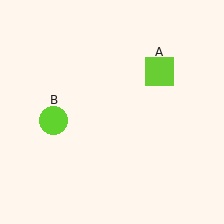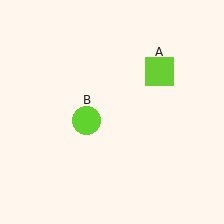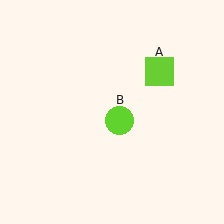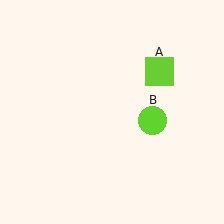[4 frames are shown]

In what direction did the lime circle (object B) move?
The lime circle (object B) moved right.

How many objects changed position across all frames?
1 object changed position: lime circle (object B).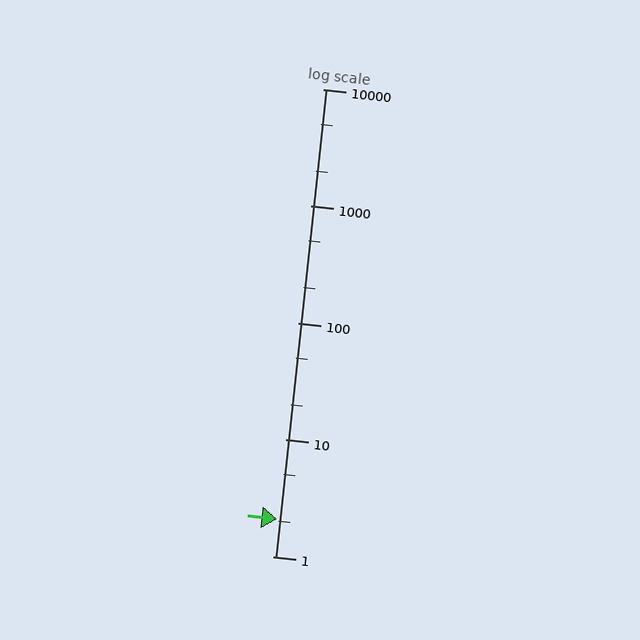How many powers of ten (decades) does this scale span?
The scale spans 4 decades, from 1 to 10000.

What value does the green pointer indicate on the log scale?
The pointer indicates approximately 2.1.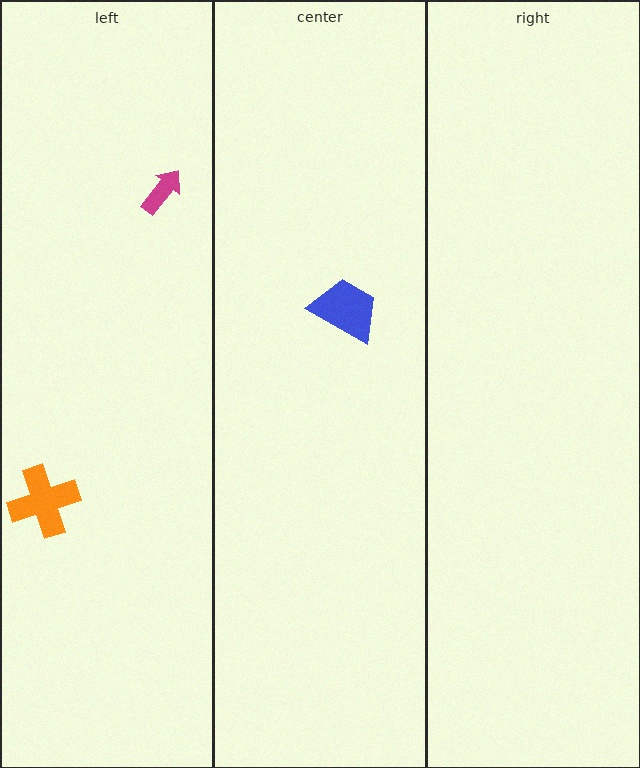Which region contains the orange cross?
The left region.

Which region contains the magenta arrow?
The left region.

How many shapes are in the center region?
1.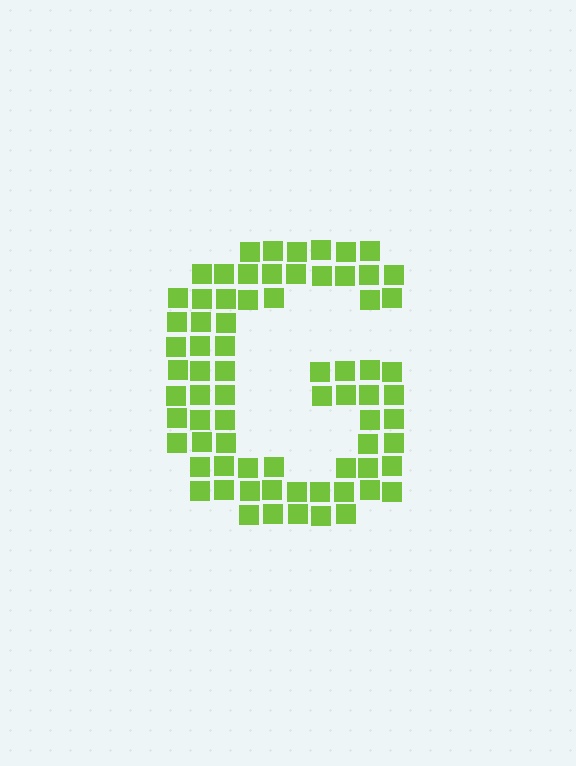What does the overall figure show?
The overall figure shows the letter G.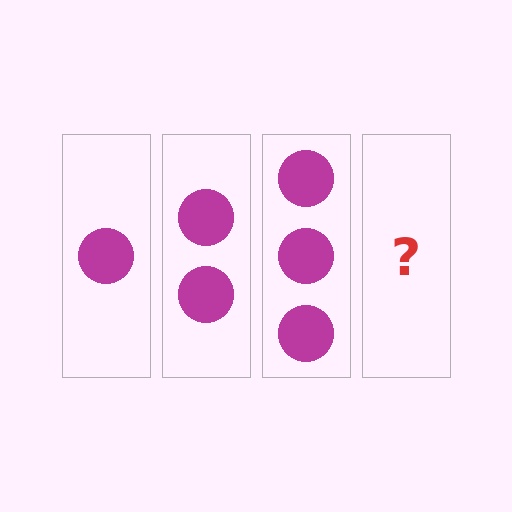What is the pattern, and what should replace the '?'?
The pattern is that each step adds one more circle. The '?' should be 4 circles.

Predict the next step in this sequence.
The next step is 4 circles.